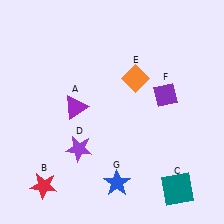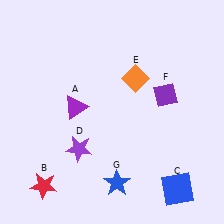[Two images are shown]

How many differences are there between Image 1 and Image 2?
There is 1 difference between the two images.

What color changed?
The square (C) changed from teal in Image 1 to blue in Image 2.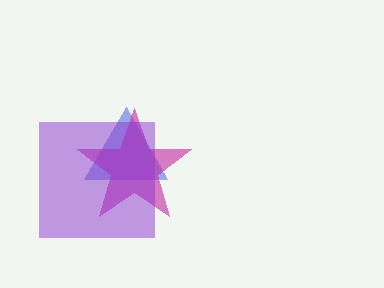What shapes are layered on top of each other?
The layered shapes are: a blue triangle, a magenta star, a purple square.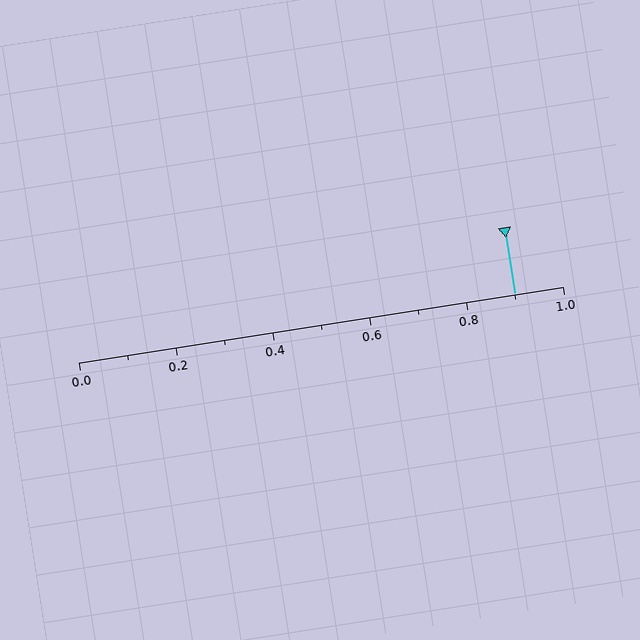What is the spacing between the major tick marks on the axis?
The major ticks are spaced 0.2 apart.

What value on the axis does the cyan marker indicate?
The marker indicates approximately 0.9.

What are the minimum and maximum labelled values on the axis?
The axis runs from 0.0 to 1.0.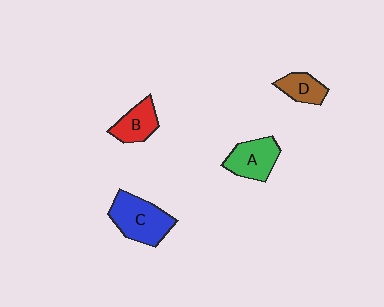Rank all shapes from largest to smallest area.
From largest to smallest: C (blue), A (green), B (red), D (brown).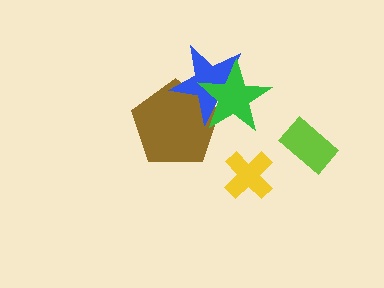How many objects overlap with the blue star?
2 objects overlap with the blue star.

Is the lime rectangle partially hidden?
No, no other shape covers it.